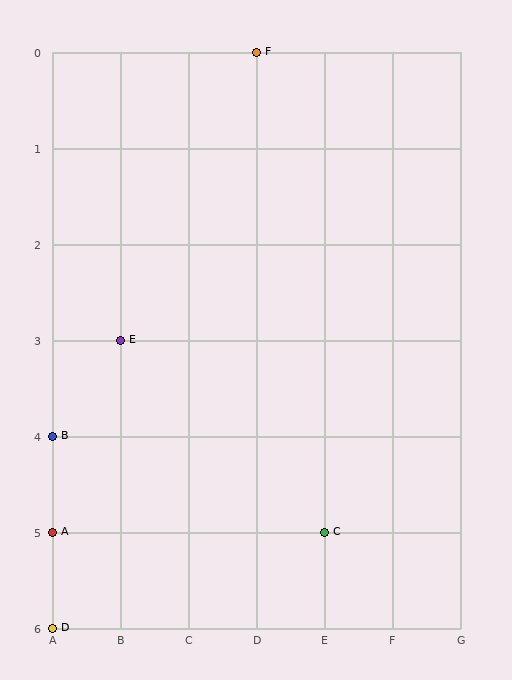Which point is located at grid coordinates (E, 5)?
Point C is at (E, 5).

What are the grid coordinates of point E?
Point E is at grid coordinates (B, 3).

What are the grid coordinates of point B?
Point B is at grid coordinates (A, 4).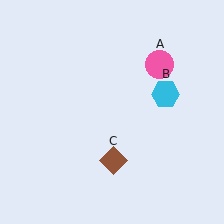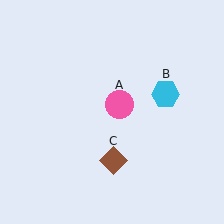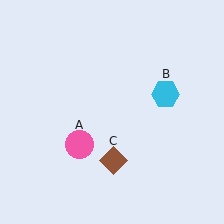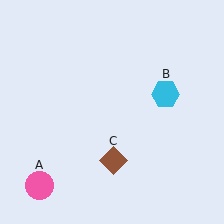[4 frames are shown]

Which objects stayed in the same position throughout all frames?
Cyan hexagon (object B) and brown diamond (object C) remained stationary.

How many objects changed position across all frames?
1 object changed position: pink circle (object A).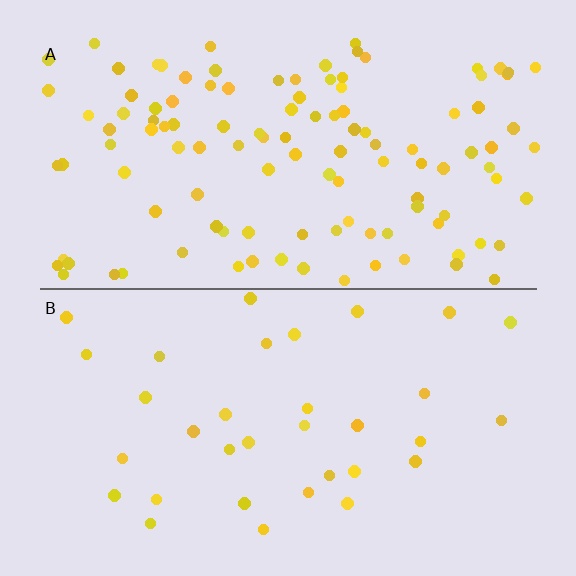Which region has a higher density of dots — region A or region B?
A (the top).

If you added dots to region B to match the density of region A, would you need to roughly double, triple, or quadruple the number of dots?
Approximately triple.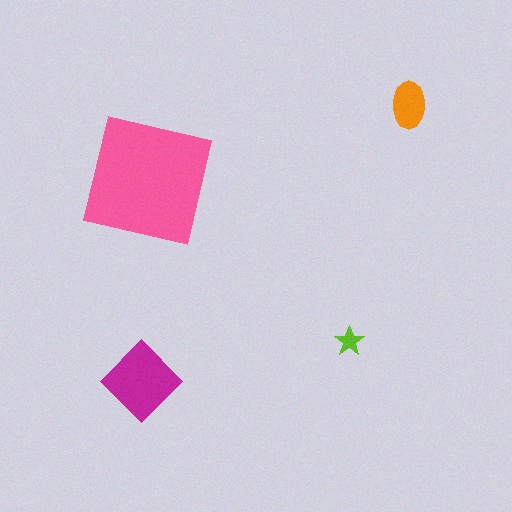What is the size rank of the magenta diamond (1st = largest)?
2nd.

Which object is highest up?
The orange ellipse is topmost.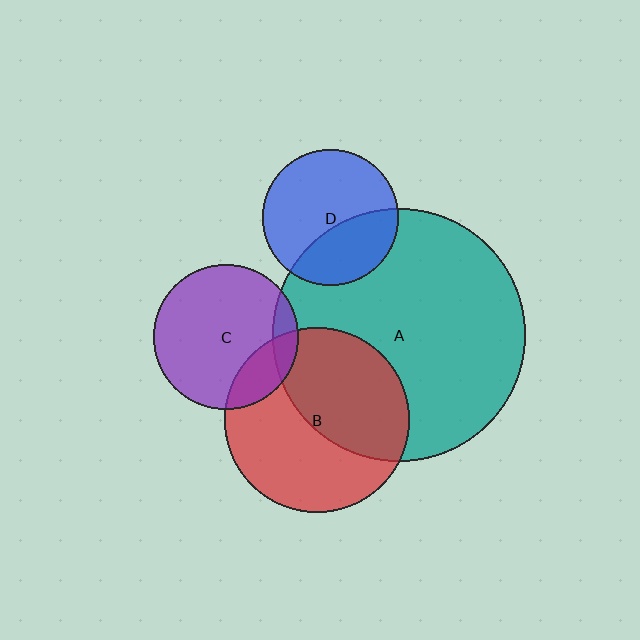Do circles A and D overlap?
Yes.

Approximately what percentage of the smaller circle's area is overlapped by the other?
Approximately 35%.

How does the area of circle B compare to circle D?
Approximately 1.8 times.